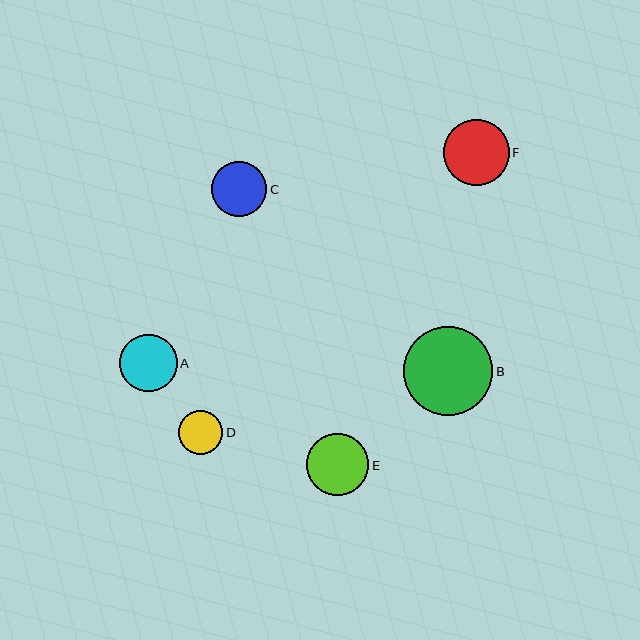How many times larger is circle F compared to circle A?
Circle F is approximately 1.2 times the size of circle A.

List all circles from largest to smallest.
From largest to smallest: B, F, E, A, C, D.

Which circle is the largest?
Circle B is the largest with a size of approximately 89 pixels.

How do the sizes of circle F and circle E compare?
Circle F and circle E are approximately the same size.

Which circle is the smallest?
Circle D is the smallest with a size of approximately 44 pixels.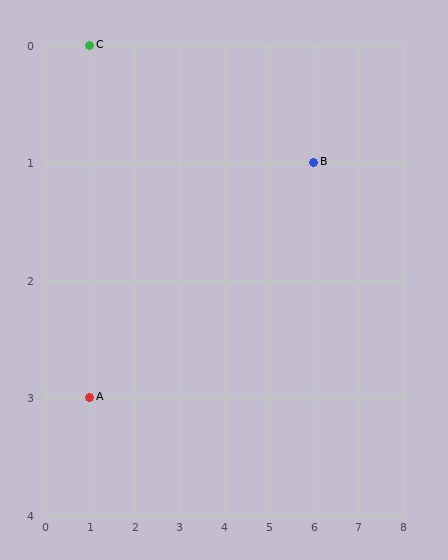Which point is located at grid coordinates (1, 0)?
Point C is at (1, 0).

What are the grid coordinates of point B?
Point B is at grid coordinates (6, 1).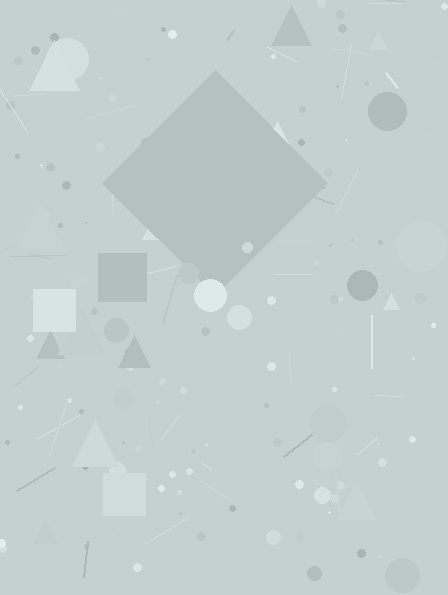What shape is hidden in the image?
A diamond is hidden in the image.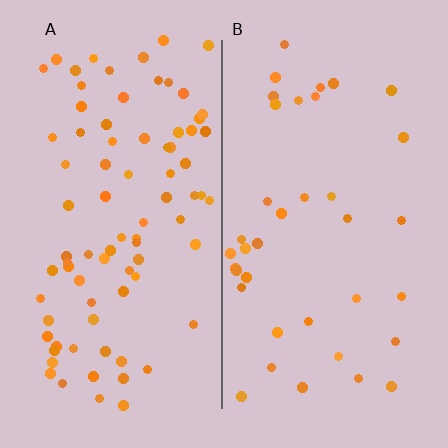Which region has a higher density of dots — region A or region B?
A (the left).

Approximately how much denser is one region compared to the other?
Approximately 2.2× — region A over region B.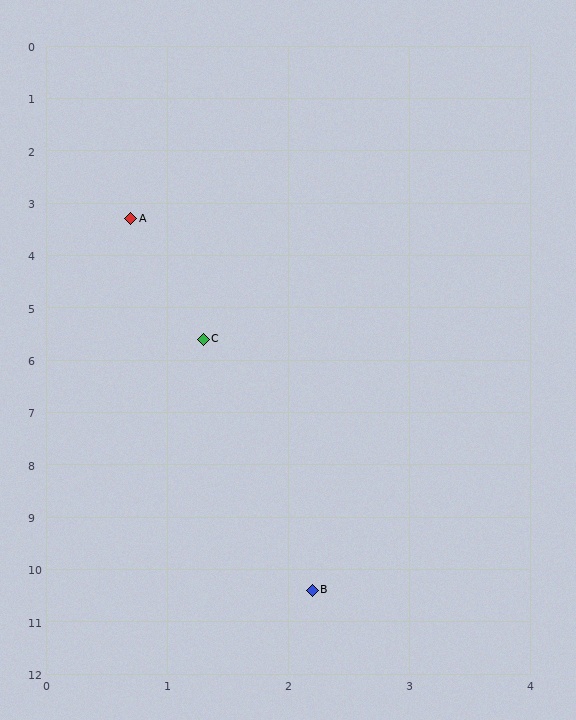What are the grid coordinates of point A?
Point A is at approximately (0.7, 3.3).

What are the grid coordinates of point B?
Point B is at approximately (2.2, 10.4).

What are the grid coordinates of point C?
Point C is at approximately (1.3, 5.6).